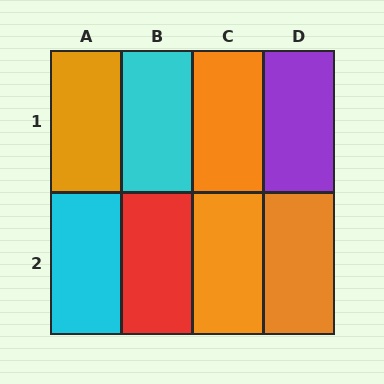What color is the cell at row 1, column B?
Cyan.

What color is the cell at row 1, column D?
Purple.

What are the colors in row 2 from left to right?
Cyan, red, orange, orange.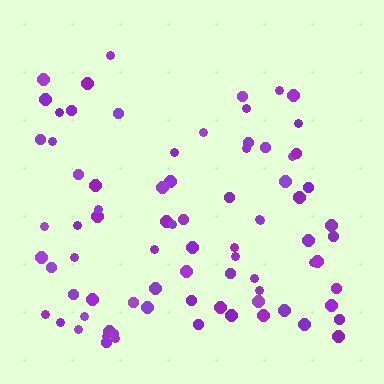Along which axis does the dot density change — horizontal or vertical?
Vertical.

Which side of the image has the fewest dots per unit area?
The top.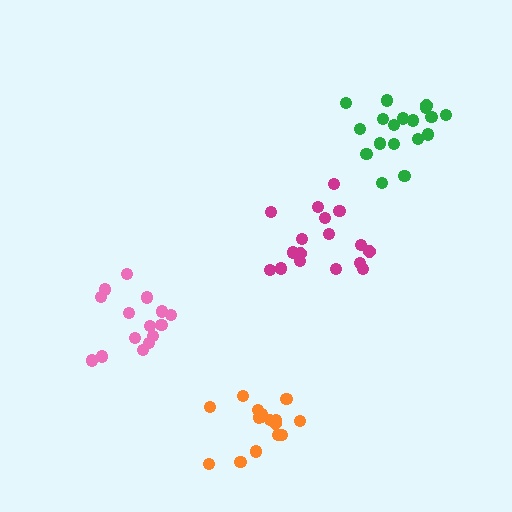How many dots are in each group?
Group 1: 15 dots, Group 2: 17 dots, Group 3: 18 dots, Group 4: 17 dots (67 total).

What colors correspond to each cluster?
The clusters are colored: pink, magenta, green, orange.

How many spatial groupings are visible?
There are 4 spatial groupings.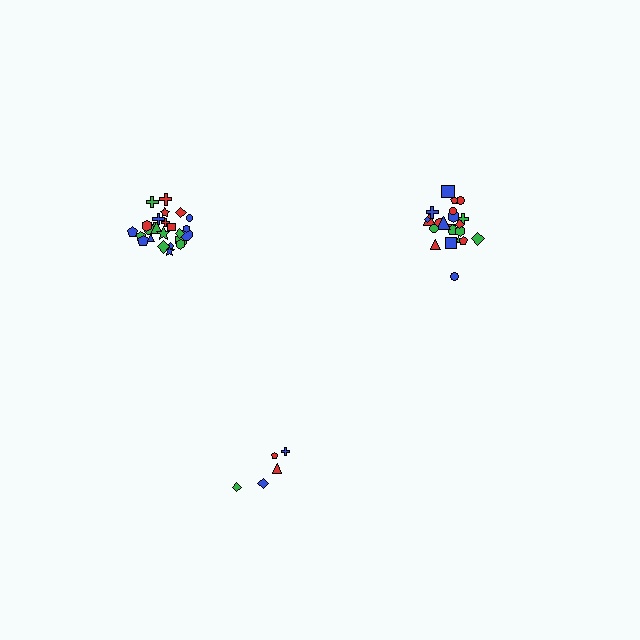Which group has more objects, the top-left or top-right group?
The top-left group.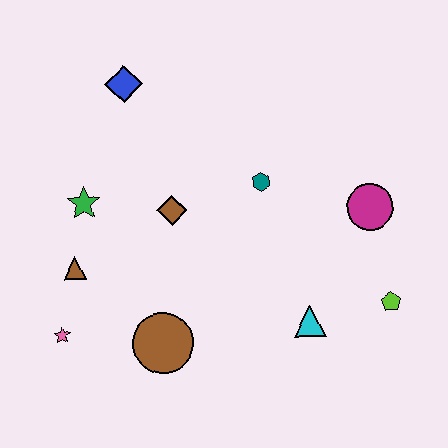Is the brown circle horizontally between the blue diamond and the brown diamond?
Yes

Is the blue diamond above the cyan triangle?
Yes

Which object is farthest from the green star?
The lime pentagon is farthest from the green star.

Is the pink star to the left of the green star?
Yes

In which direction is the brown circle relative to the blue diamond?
The brown circle is below the blue diamond.